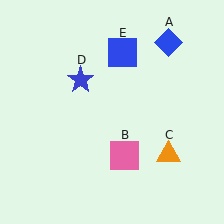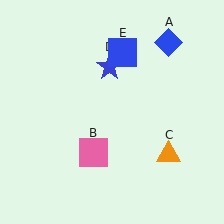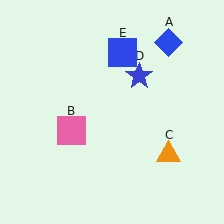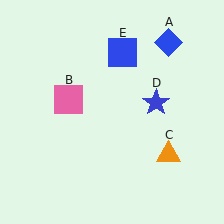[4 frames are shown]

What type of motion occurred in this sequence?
The pink square (object B), blue star (object D) rotated clockwise around the center of the scene.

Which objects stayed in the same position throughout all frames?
Blue diamond (object A) and orange triangle (object C) and blue square (object E) remained stationary.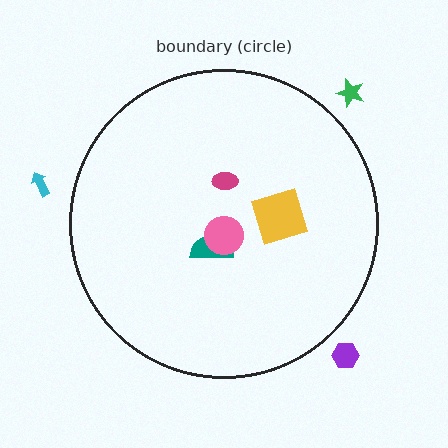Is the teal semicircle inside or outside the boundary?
Inside.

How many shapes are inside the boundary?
4 inside, 3 outside.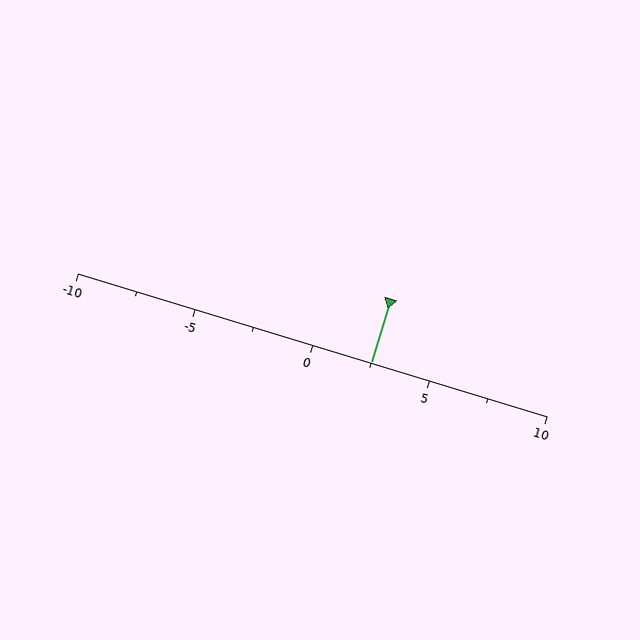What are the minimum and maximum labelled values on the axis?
The axis runs from -10 to 10.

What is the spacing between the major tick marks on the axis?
The major ticks are spaced 5 apart.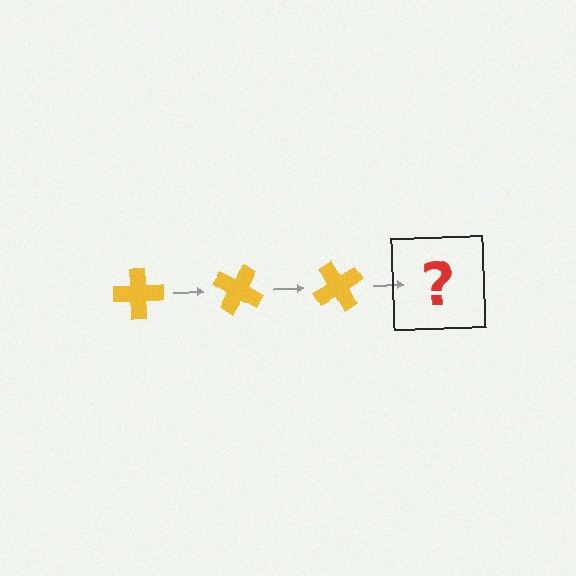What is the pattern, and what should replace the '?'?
The pattern is that the cross rotates 30 degrees each step. The '?' should be a yellow cross rotated 90 degrees.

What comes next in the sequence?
The next element should be a yellow cross rotated 90 degrees.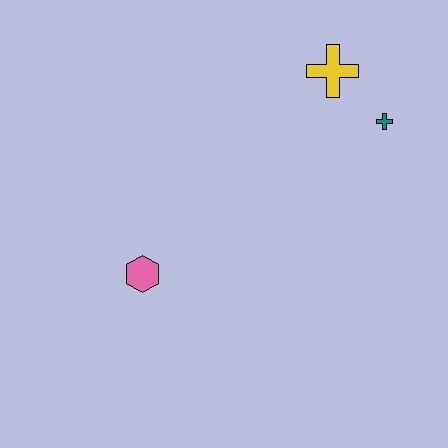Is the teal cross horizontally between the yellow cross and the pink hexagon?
No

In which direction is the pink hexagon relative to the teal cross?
The pink hexagon is to the left of the teal cross.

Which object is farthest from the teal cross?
The pink hexagon is farthest from the teal cross.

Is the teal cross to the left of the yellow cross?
No